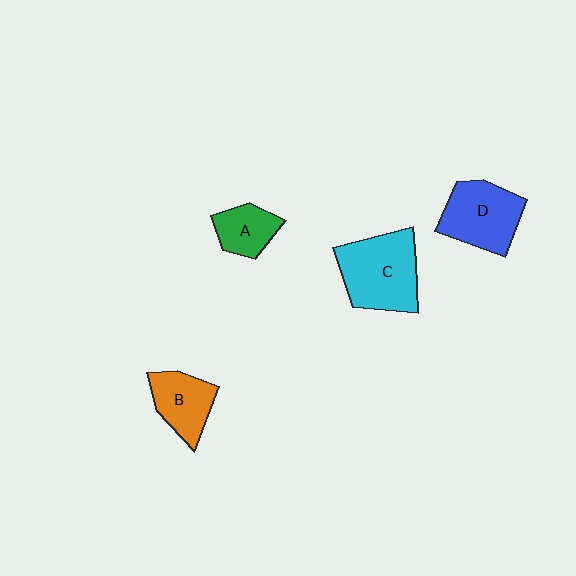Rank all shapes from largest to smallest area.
From largest to smallest: C (cyan), D (blue), B (orange), A (green).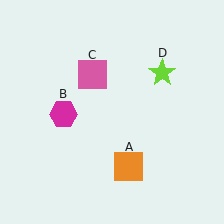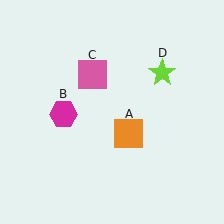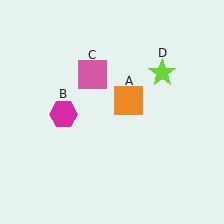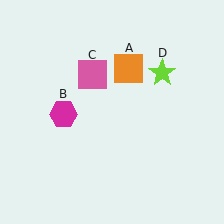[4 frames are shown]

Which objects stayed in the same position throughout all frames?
Magenta hexagon (object B) and pink square (object C) and lime star (object D) remained stationary.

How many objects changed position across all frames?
1 object changed position: orange square (object A).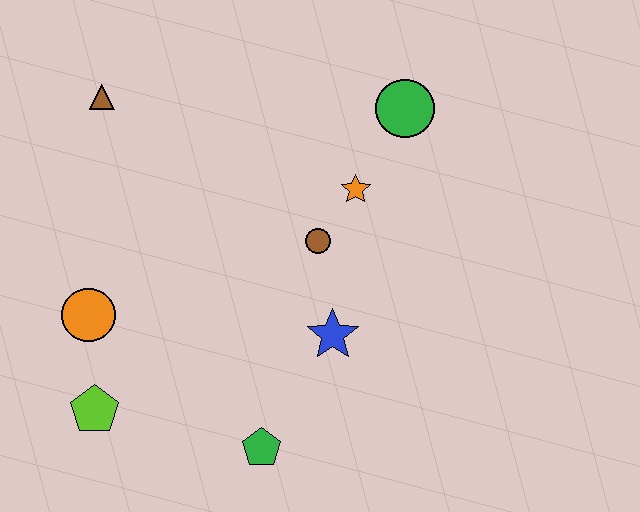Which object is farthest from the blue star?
The brown triangle is farthest from the blue star.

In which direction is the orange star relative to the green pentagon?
The orange star is above the green pentagon.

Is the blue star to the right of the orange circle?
Yes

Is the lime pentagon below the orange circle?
Yes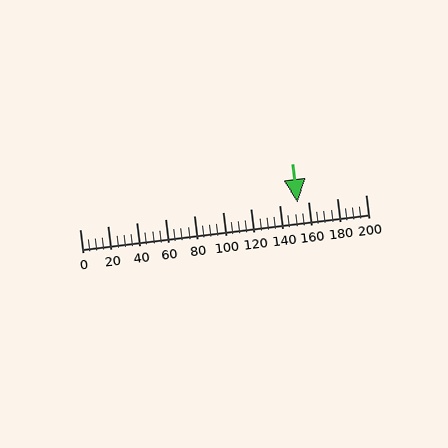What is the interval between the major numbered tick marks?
The major tick marks are spaced 20 units apart.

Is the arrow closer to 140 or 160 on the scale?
The arrow is closer to 160.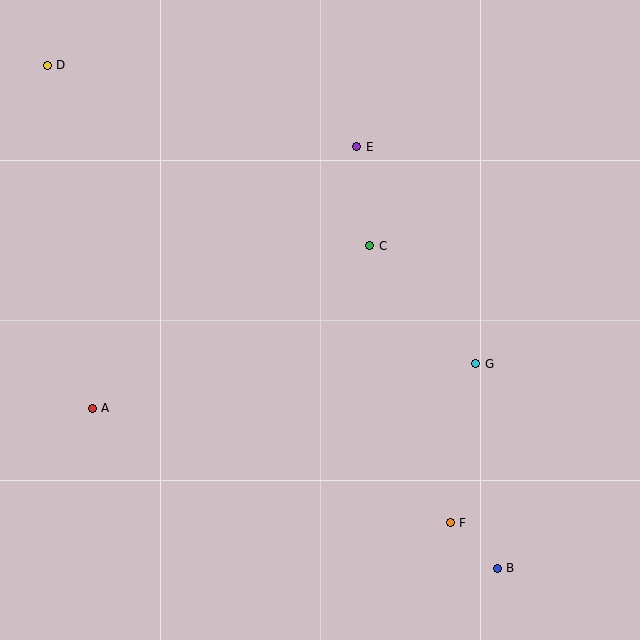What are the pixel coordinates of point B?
Point B is at (497, 568).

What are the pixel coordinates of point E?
Point E is at (357, 147).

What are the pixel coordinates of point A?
Point A is at (92, 408).